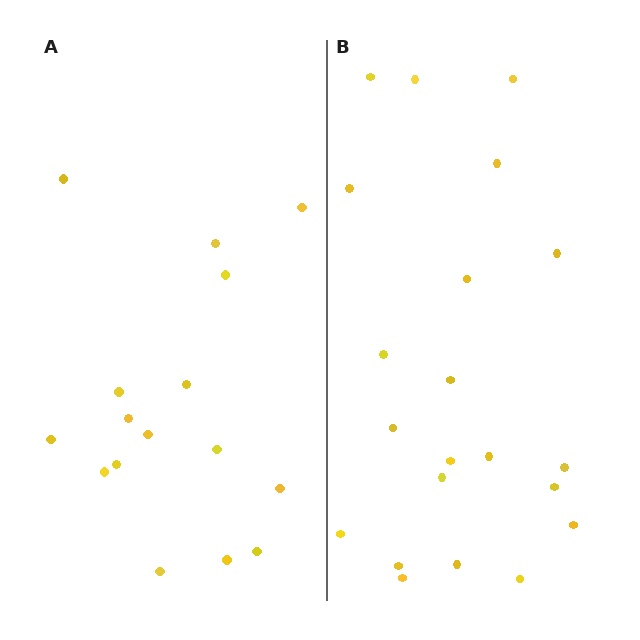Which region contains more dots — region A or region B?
Region B (the right region) has more dots.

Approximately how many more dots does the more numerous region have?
Region B has about 5 more dots than region A.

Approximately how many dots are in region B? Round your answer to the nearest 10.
About 20 dots. (The exact count is 21, which rounds to 20.)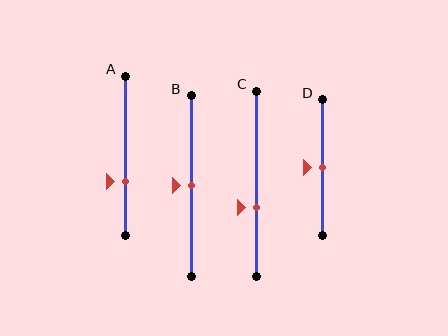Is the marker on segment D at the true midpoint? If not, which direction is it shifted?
Yes, the marker on segment D is at the true midpoint.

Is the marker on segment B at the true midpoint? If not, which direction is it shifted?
Yes, the marker on segment B is at the true midpoint.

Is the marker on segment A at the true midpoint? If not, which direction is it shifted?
No, the marker on segment A is shifted downward by about 16% of the segment length.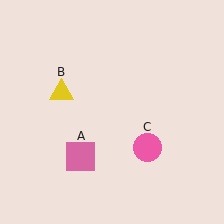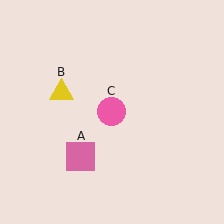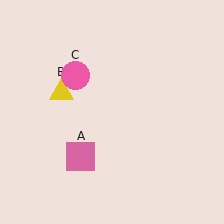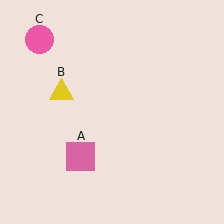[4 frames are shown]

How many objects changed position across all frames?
1 object changed position: pink circle (object C).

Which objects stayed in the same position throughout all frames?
Pink square (object A) and yellow triangle (object B) remained stationary.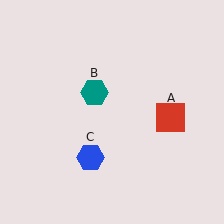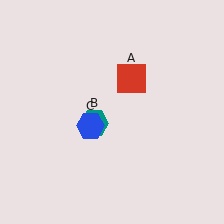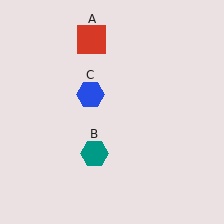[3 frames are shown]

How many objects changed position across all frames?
3 objects changed position: red square (object A), teal hexagon (object B), blue hexagon (object C).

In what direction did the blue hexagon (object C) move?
The blue hexagon (object C) moved up.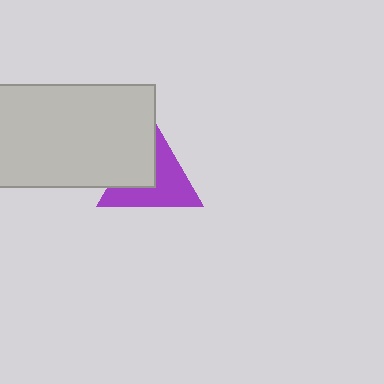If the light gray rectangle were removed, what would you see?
You would see the complete purple triangle.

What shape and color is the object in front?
The object in front is a light gray rectangle.